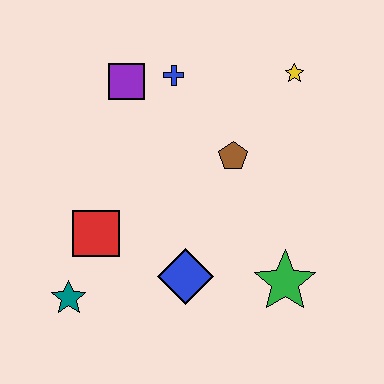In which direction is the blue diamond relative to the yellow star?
The blue diamond is below the yellow star.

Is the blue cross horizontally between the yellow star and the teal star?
Yes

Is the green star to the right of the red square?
Yes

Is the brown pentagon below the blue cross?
Yes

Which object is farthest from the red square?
The yellow star is farthest from the red square.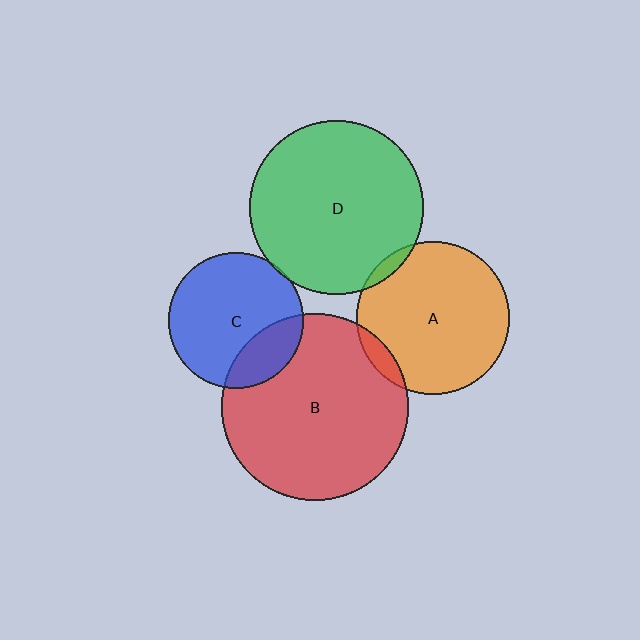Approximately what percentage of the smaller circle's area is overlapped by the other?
Approximately 25%.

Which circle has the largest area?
Circle B (red).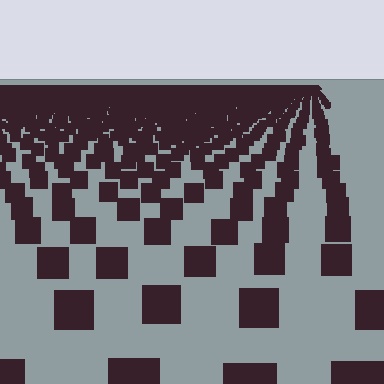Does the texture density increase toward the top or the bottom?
Density increases toward the top.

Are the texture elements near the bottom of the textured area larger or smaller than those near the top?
Larger. Near the bottom, elements are closer to the viewer and appear at a bigger on-screen size.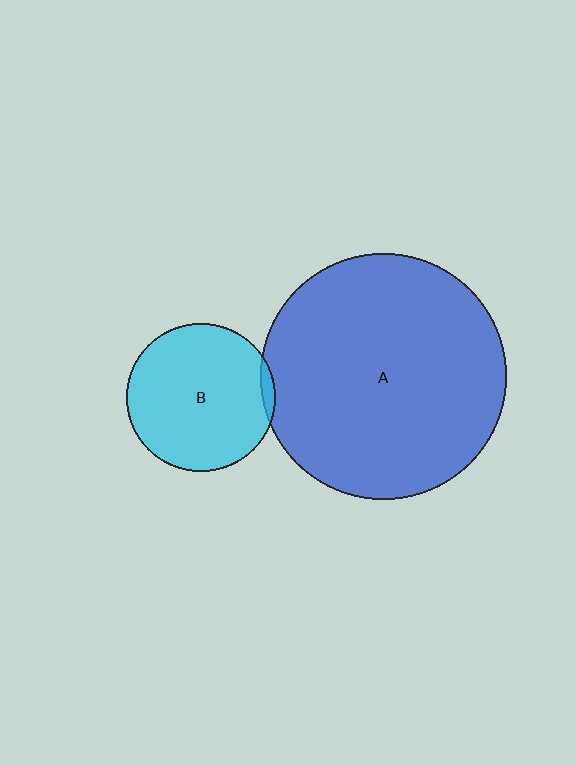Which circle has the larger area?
Circle A (blue).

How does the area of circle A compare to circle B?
Approximately 2.8 times.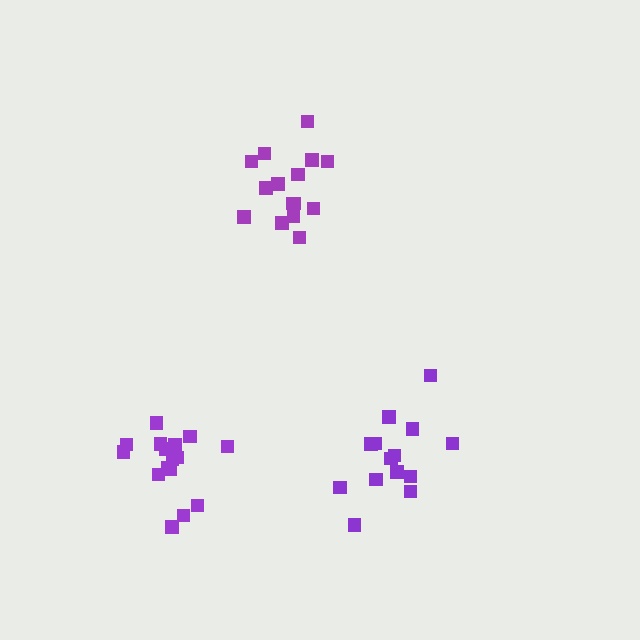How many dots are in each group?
Group 1: 16 dots, Group 2: 14 dots, Group 3: 15 dots (45 total).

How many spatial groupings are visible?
There are 3 spatial groupings.